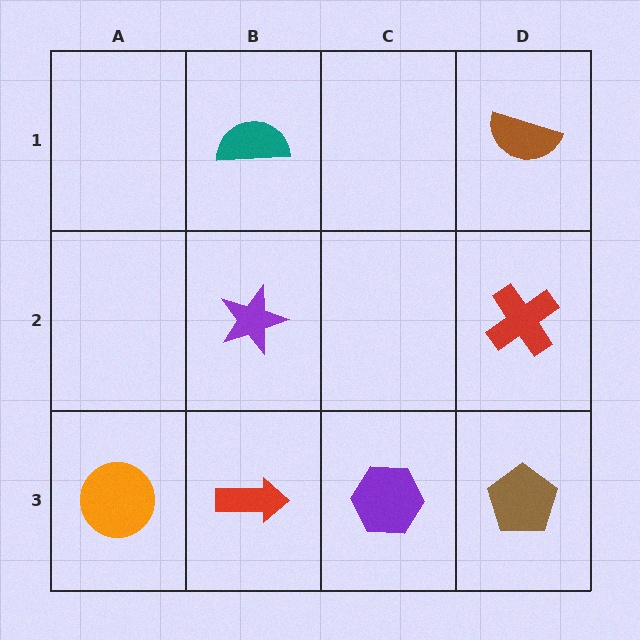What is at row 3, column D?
A brown pentagon.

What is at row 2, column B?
A purple star.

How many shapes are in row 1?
2 shapes.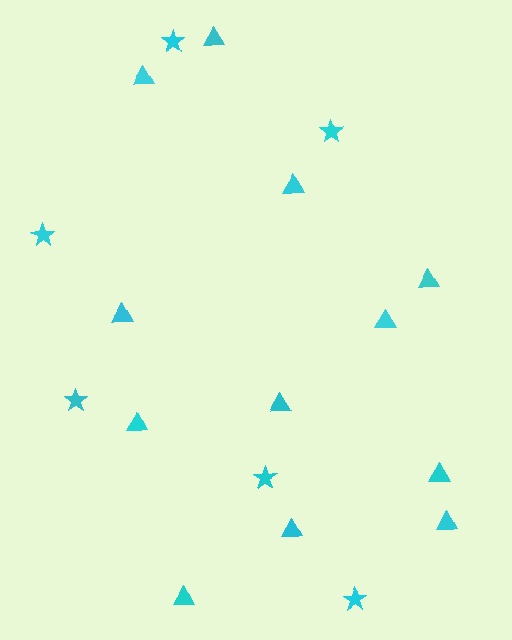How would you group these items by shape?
There are 2 groups: one group of triangles (12) and one group of stars (6).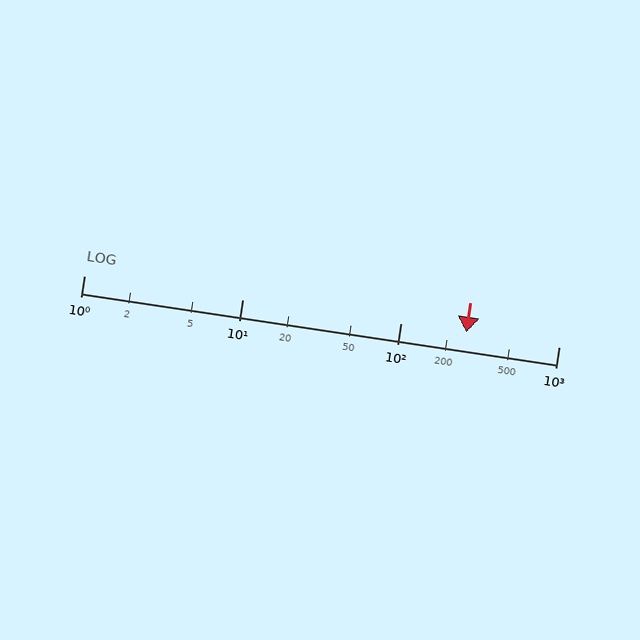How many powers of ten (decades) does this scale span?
The scale spans 3 decades, from 1 to 1000.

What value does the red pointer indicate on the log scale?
The pointer indicates approximately 260.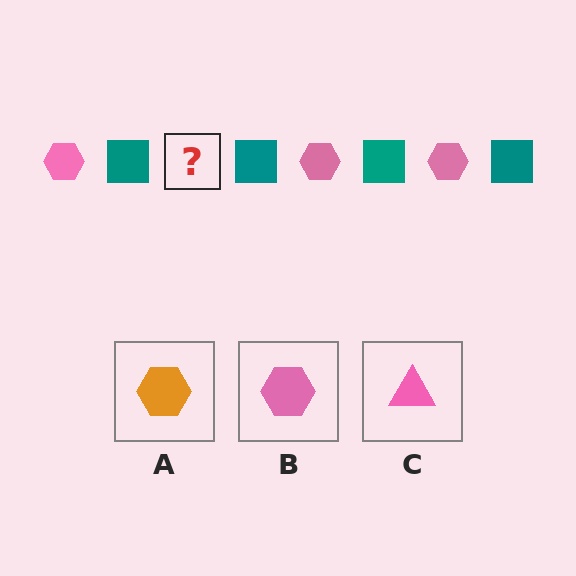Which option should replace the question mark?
Option B.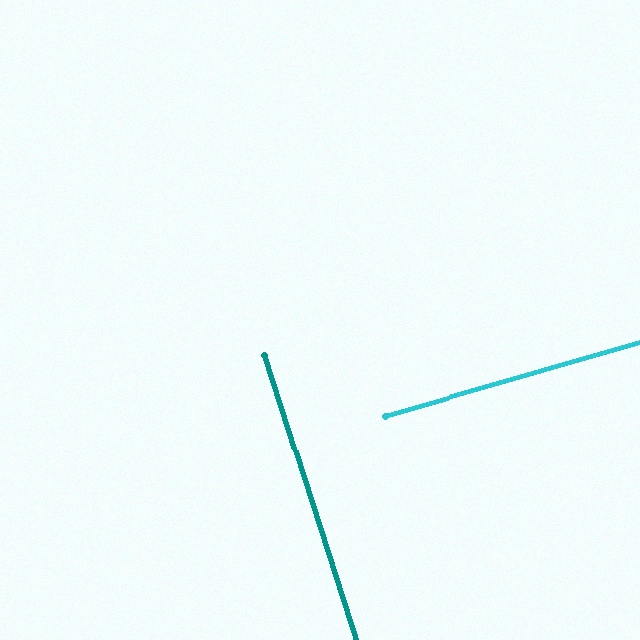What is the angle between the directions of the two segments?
Approximately 88 degrees.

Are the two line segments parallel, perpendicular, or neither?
Perpendicular — they meet at approximately 88°.